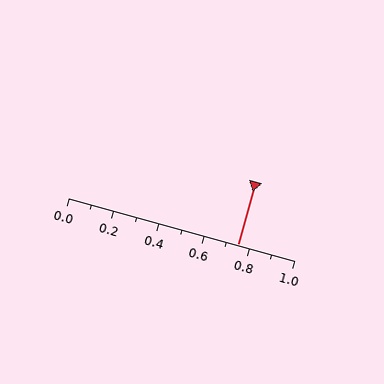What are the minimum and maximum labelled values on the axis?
The axis runs from 0.0 to 1.0.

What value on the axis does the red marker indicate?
The marker indicates approximately 0.75.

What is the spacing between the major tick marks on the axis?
The major ticks are spaced 0.2 apart.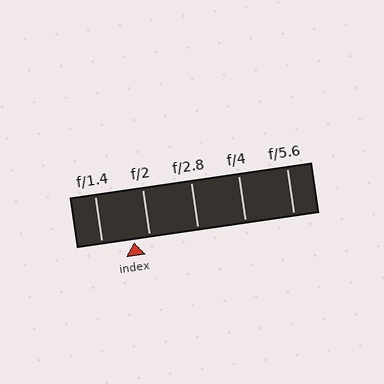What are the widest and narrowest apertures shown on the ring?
The widest aperture shown is f/1.4 and the narrowest is f/5.6.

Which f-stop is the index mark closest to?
The index mark is closest to f/2.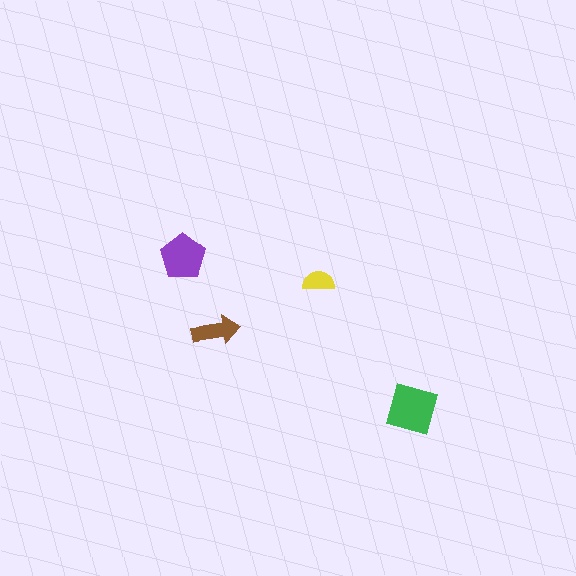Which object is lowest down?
The green diamond is bottommost.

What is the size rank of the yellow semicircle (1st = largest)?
4th.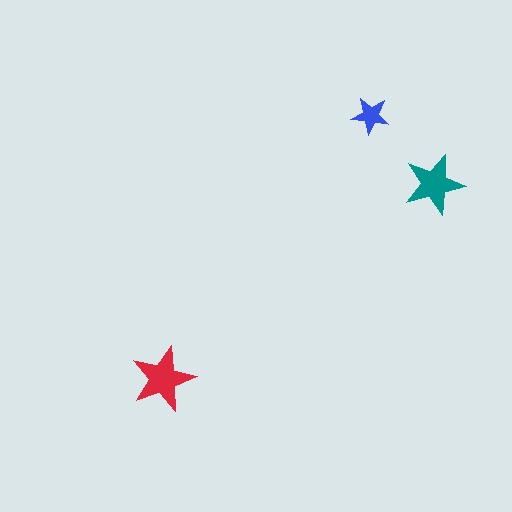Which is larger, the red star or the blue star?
The red one.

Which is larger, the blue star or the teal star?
The teal one.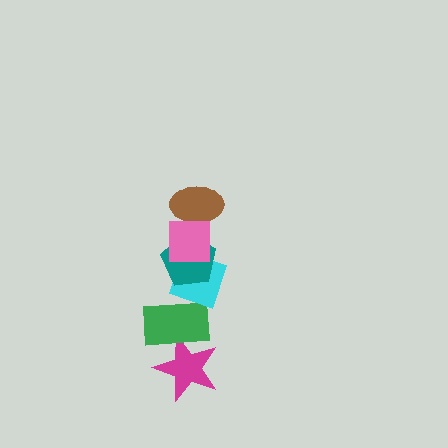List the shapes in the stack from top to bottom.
From top to bottom: the pink square, the brown ellipse, the teal pentagon, the cyan diamond, the green rectangle, the magenta star.